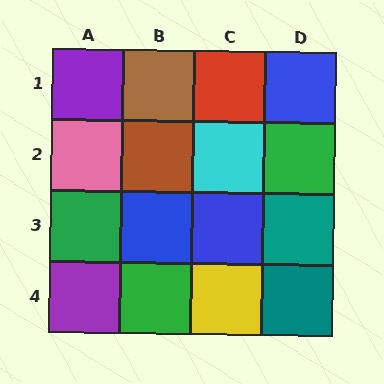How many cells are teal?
2 cells are teal.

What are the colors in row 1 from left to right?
Purple, brown, red, blue.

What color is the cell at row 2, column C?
Cyan.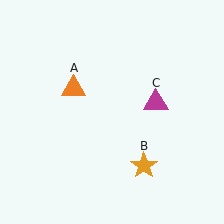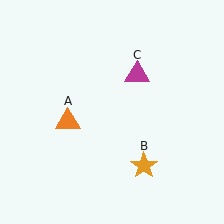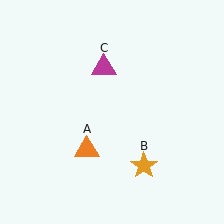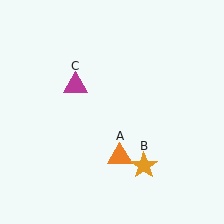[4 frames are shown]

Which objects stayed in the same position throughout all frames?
Orange star (object B) remained stationary.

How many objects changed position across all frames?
2 objects changed position: orange triangle (object A), magenta triangle (object C).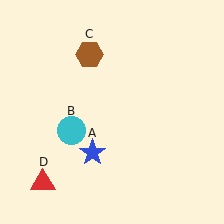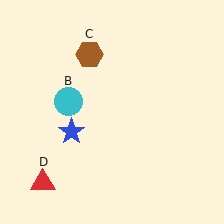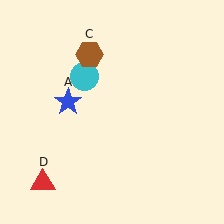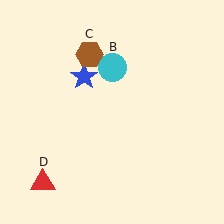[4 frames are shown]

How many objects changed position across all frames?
2 objects changed position: blue star (object A), cyan circle (object B).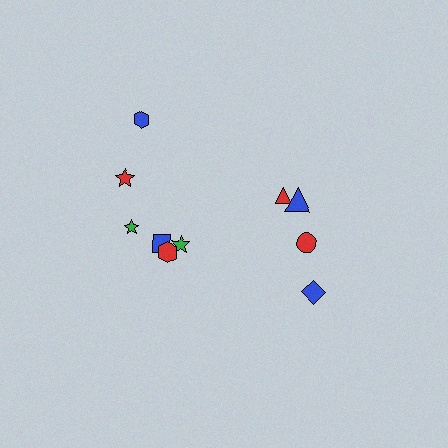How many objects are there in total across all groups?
There are 10 objects.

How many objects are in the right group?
There are 4 objects.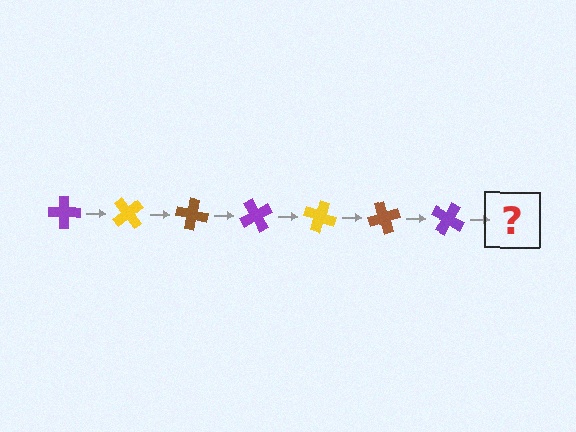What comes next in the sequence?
The next element should be a yellow cross, rotated 350 degrees from the start.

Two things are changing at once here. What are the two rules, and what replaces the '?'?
The two rules are that it rotates 50 degrees each step and the color cycles through purple, yellow, and brown. The '?' should be a yellow cross, rotated 350 degrees from the start.